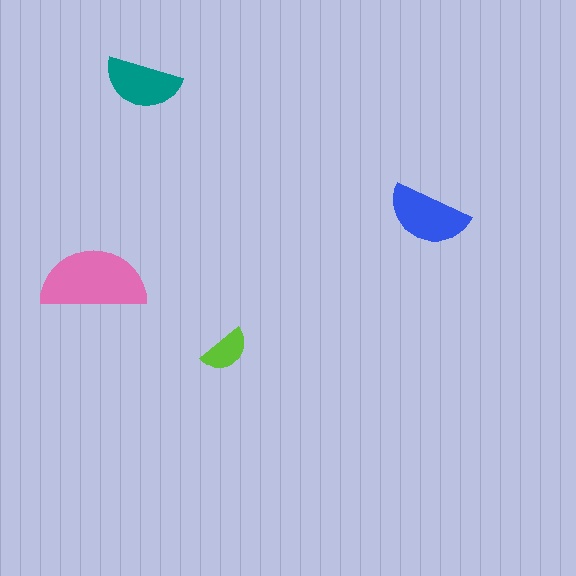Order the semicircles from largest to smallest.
the pink one, the blue one, the teal one, the lime one.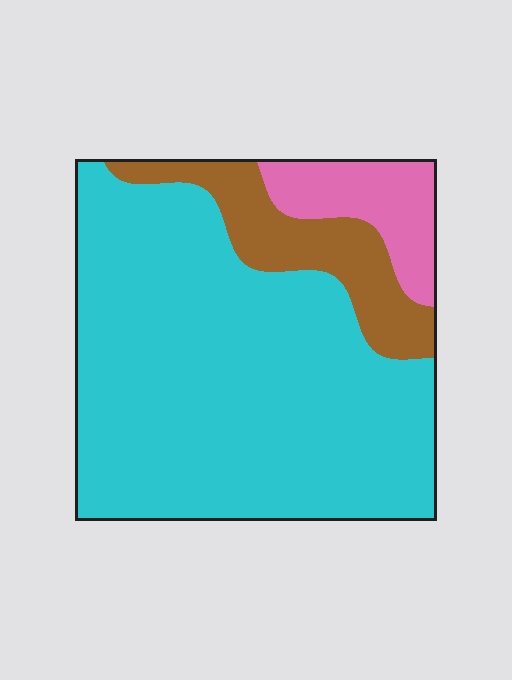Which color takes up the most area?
Cyan, at roughly 75%.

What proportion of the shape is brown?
Brown covers about 15% of the shape.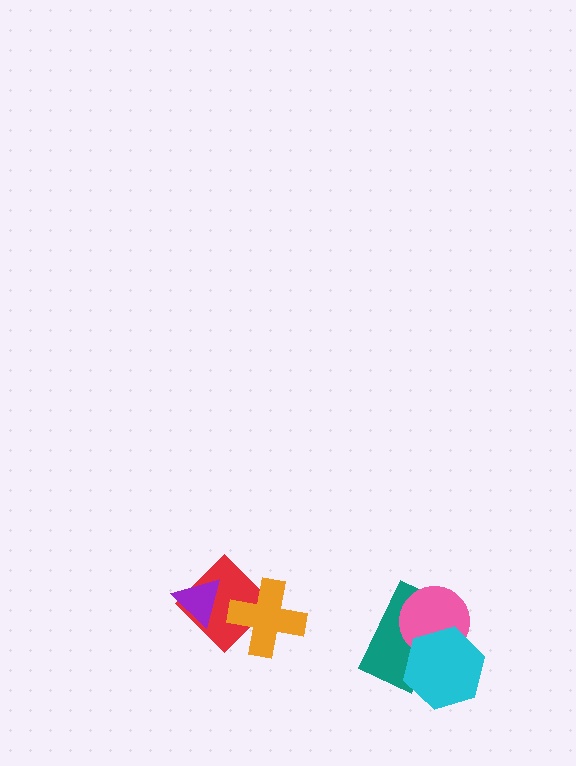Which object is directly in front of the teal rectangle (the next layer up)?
The pink circle is directly in front of the teal rectangle.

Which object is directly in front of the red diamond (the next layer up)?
The purple triangle is directly in front of the red diamond.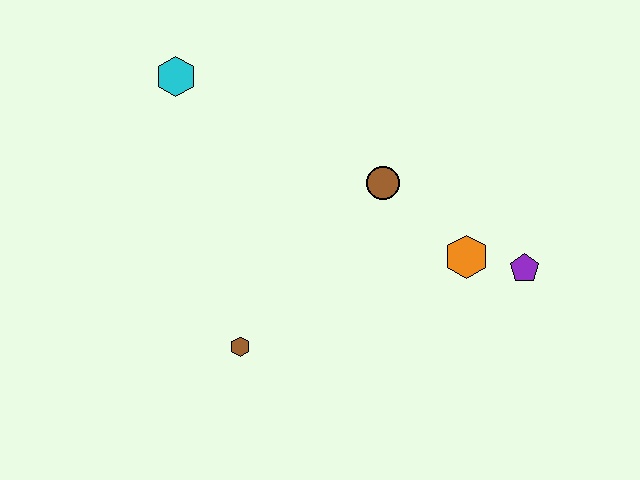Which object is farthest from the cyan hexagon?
The purple pentagon is farthest from the cyan hexagon.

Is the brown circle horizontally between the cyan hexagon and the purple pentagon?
Yes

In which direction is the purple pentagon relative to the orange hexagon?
The purple pentagon is to the right of the orange hexagon.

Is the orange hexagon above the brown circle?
No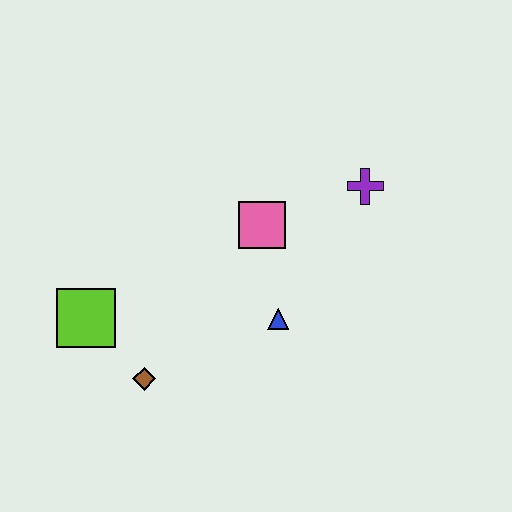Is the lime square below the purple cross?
Yes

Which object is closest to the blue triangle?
The pink square is closest to the blue triangle.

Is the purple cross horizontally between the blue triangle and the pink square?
No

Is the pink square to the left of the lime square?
No